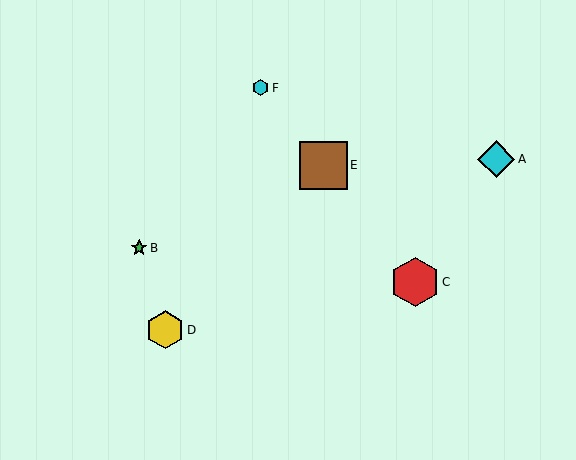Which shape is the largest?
The red hexagon (labeled C) is the largest.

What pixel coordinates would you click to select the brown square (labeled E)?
Click at (323, 165) to select the brown square E.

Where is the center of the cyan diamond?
The center of the cyan diamond is at (496, 159).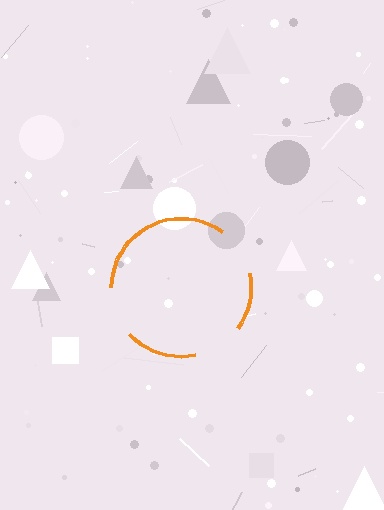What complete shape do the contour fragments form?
The contour fragments form a circle.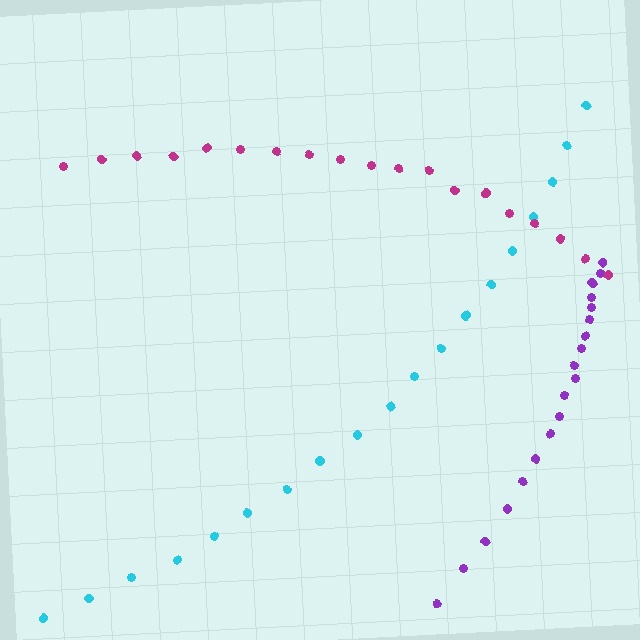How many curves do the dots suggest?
There are 3 distinct paths.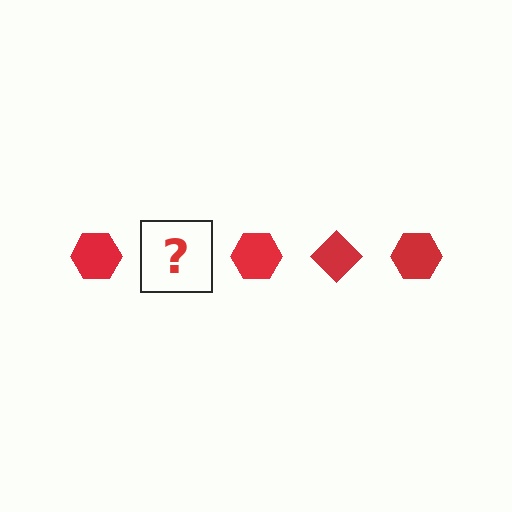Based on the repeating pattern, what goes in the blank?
The blank should be a red diamond.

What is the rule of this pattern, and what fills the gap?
The rule is that the pattern cycles through hexagon, diamond shapes in red. The gap should be filled with a red diamond.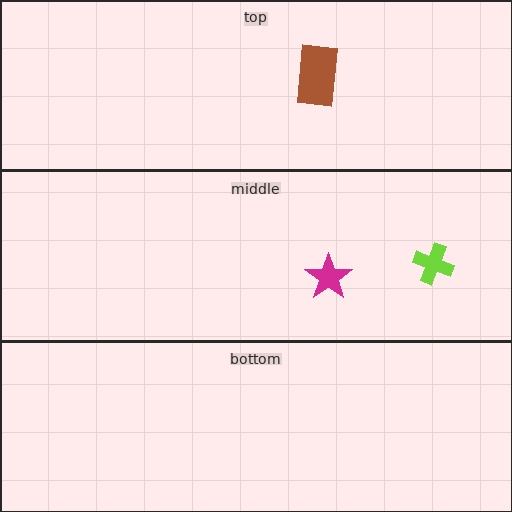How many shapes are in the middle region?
2.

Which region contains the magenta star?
The middle region.